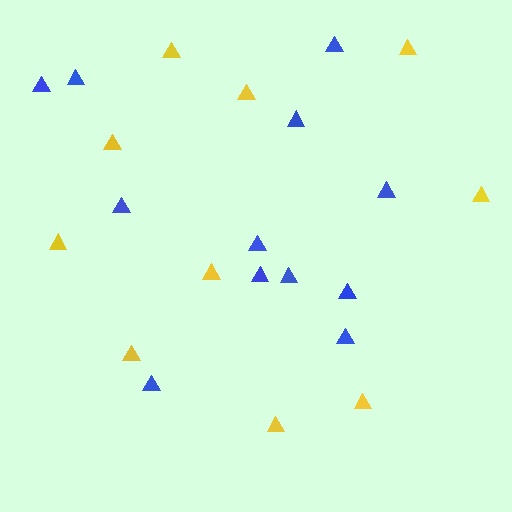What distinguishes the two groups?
There are 2 groups: one group of blue triangles (12) and one group of yellow triangles (10).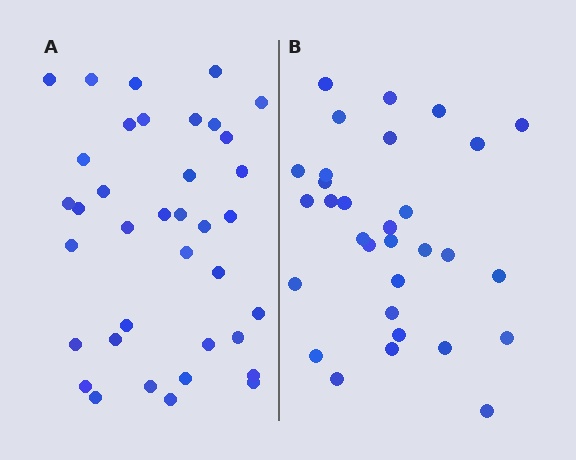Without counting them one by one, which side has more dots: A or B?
Region A (the left region) has more dots.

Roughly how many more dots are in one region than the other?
Region A has about 6 more dots than region B.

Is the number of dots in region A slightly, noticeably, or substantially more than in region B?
Region A has only slightly more — the two regions are fairly close. The ratio is roughly 1.2 to 1.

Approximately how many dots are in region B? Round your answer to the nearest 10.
About 30 dots. (The exact count is 31, which rounds to 30.)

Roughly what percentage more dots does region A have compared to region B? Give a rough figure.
About 20% more.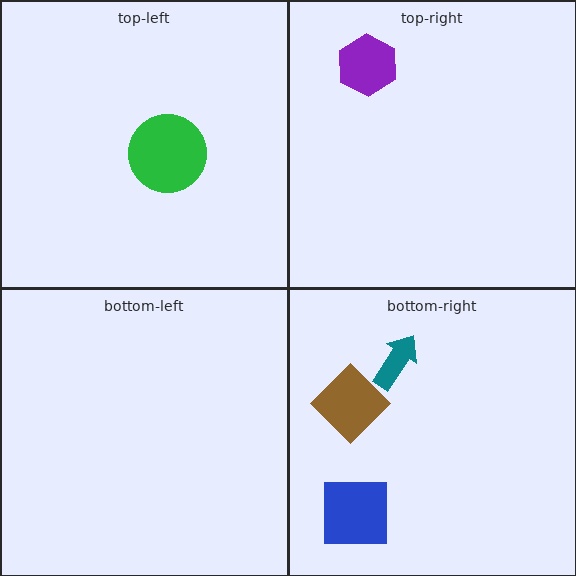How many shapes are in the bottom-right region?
3.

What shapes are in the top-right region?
The purple hexagon.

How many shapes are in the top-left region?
1.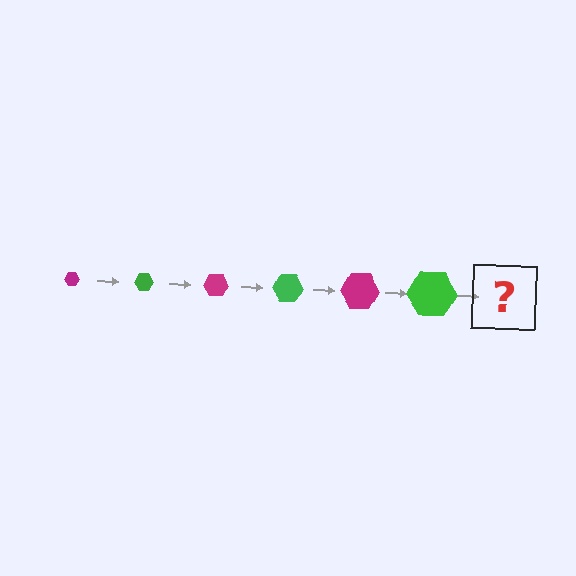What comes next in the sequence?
The next element should be a magenta hexagon, larger than the previous one.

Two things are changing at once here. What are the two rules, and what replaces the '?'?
The two rules are that the hexagon grows larger each step and the color cycles through magenta and green. The '?' should be a magenta hexagon, larger than the previous one.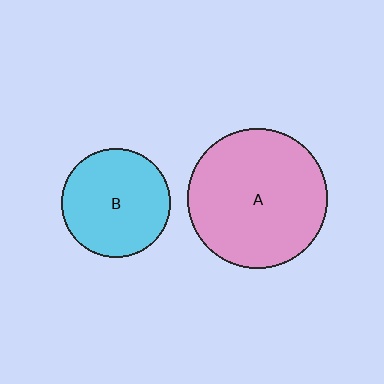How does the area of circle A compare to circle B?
Approximately 1.6 times.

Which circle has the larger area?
Circle A (pink).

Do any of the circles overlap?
No, none of the circles overlap.